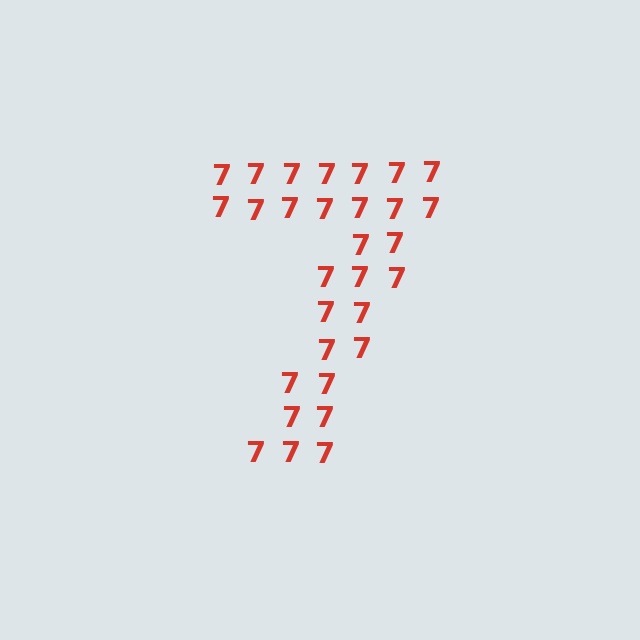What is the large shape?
The large shape is the digit 7.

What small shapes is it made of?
It is made of small digit 7's.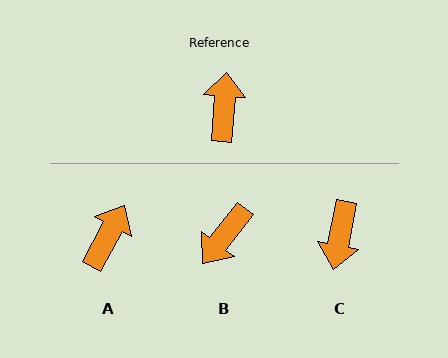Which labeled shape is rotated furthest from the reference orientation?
C, about 173 degrees away.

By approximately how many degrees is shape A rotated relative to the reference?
Approximately 24 degrees clockwise.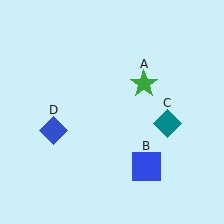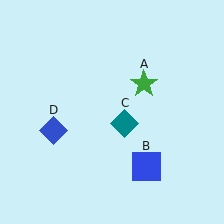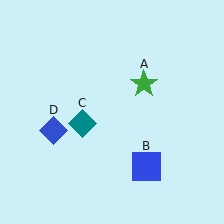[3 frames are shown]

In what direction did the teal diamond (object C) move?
The teal diamond (object C) moved left.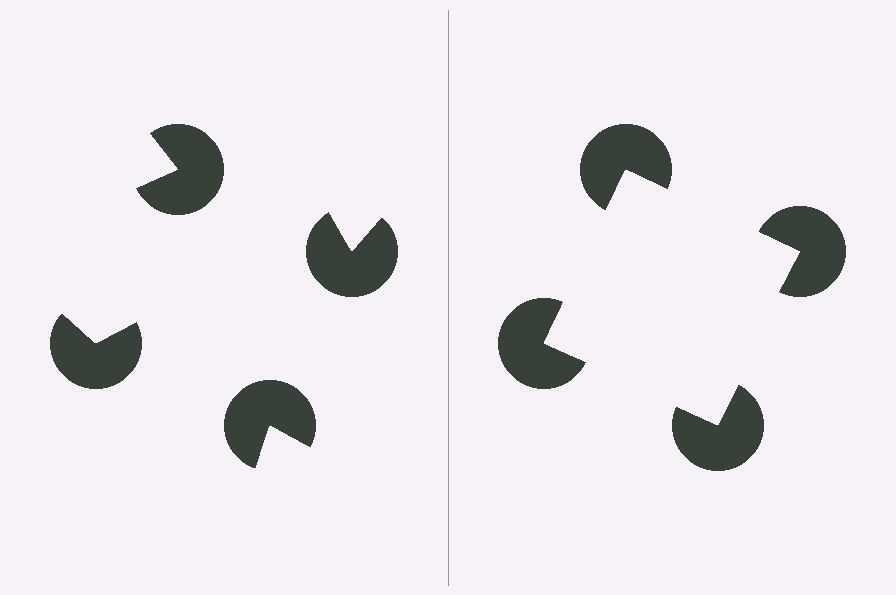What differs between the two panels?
The pac-man discs are positioned identically on both sides; only the wedge orientations differ. On the right they align to a square; on the left they are misaligned.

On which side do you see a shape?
An illusory square appears on the right side. On the left side the wedge cuts are rotated, so no coherent shape forms.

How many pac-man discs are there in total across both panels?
8 — 4 on each side.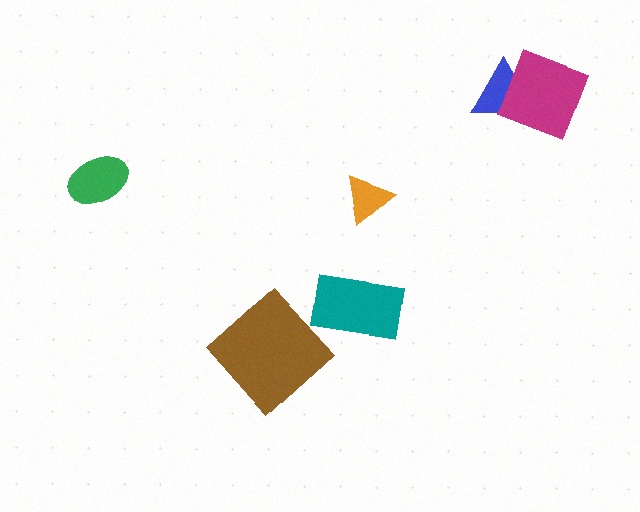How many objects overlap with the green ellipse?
0 objects overlap with the green ellipse.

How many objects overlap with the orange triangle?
0 objects overlap with the orange triangle.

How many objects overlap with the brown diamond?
0 objects overlap with the brown diamond.